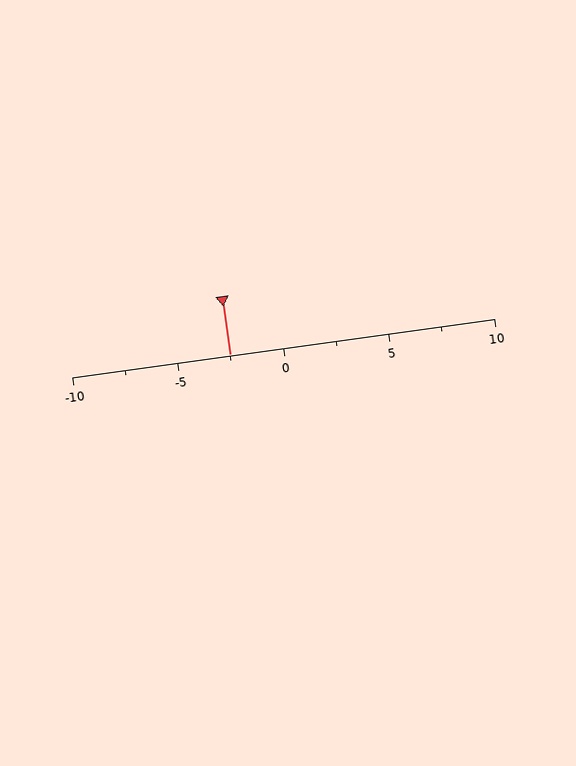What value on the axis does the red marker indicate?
The marker indicates approximately -2.5.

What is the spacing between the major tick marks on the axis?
The major ticks are spaced 5 apart.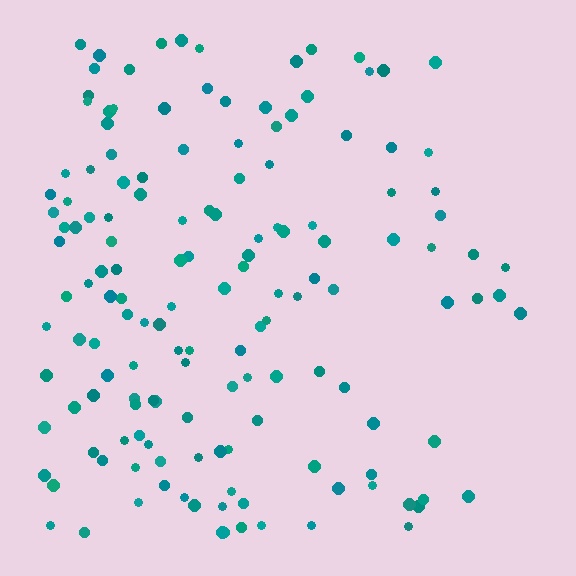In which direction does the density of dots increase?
From right to left, with the left side densest.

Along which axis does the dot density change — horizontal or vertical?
Horizontal.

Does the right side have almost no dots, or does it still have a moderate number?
Still a moderate number, just noticeably fewer than the left.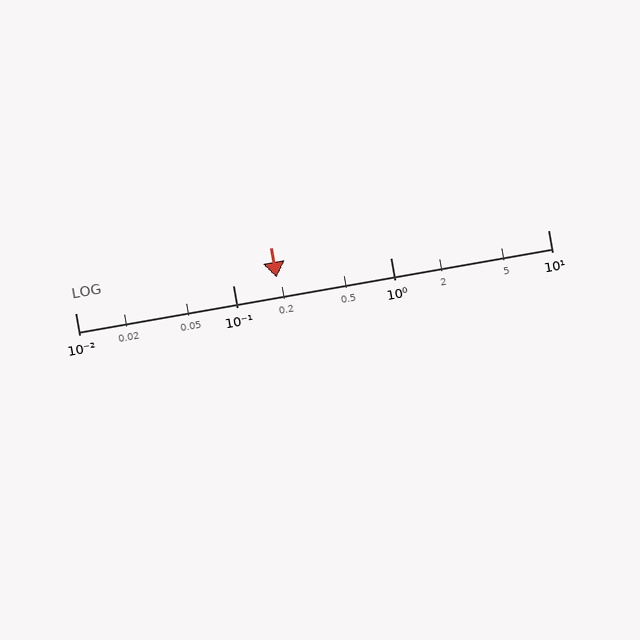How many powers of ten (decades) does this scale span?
The scale spans 3 decades, from 0.01 to 10.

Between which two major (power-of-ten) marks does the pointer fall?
The pointer is between 0.1 and 1.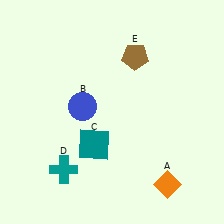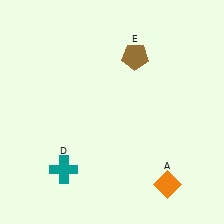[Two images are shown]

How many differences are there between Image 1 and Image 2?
There are 2 differences between the two images.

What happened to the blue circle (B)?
The blue circle (B) was removed in Image 2. It was in the top-left area of Image 1.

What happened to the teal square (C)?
The teal square (C) was removed in Image 2. It was in the bottom-left area of Image 1.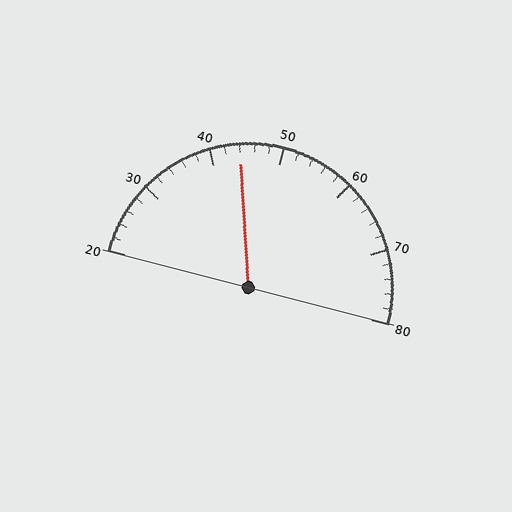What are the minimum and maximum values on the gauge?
The gauge ranges from 20 to 80.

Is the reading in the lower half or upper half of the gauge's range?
The reading is in the lower half of the range (20 to 80).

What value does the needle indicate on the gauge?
The needle indicates approximately 44.